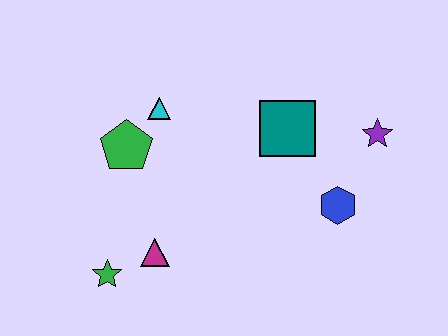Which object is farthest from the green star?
The purple star is farthest from the green star.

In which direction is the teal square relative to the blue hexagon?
The teal square is above the blue hexagon.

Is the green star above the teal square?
No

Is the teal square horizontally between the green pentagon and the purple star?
Yes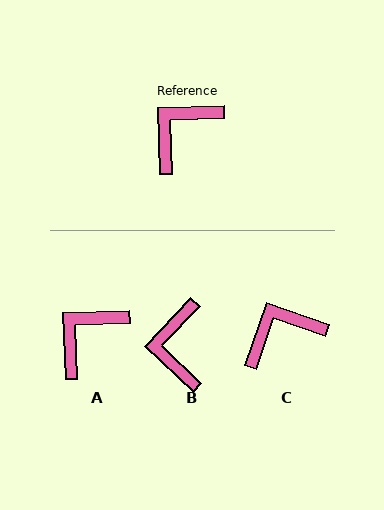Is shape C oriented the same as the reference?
No, it is off by about 21 degrees.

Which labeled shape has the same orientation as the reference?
A.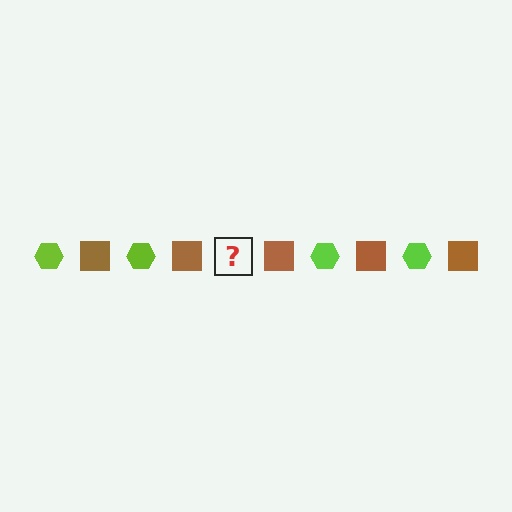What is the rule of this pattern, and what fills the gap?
The rule is that the pattern alternates between lime hexagon and brown square. The gap should be filled with a lime hexagon.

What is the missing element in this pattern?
The missing element is a lime hexagon.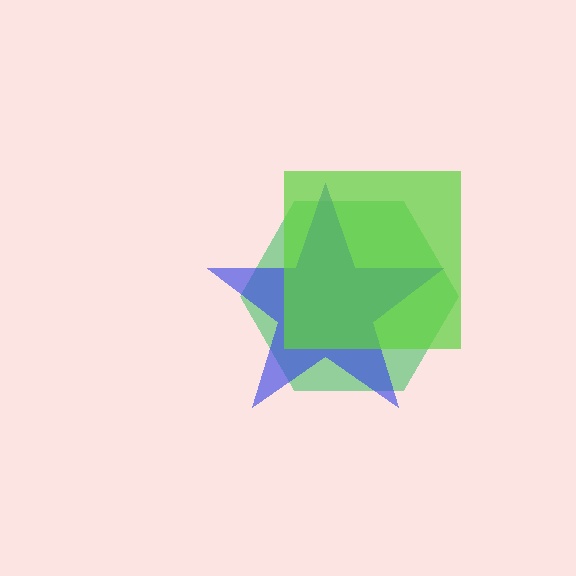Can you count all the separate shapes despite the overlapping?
Yes, there are 3 separate shapes.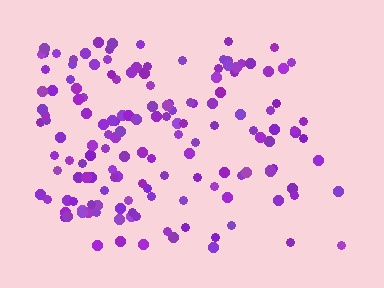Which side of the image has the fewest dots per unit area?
The right.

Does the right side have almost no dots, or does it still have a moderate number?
Still a moderate number, just noticeably fewer than the left.